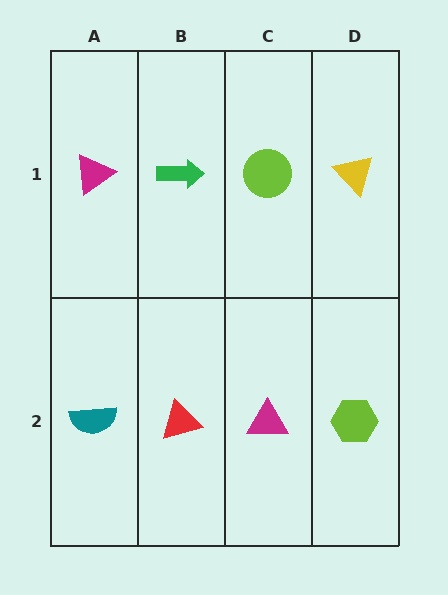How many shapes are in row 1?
4 shapes.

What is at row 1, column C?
A lime circle.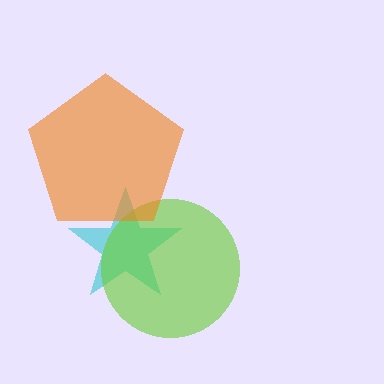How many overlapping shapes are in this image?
There are 3 overlapping shapes in the image.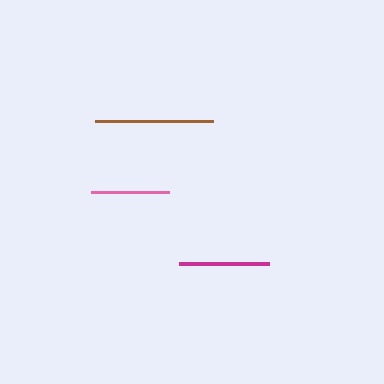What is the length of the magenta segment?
The magenta segment is approximately 89 pixels long.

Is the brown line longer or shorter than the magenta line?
The brown line is longer than the magenta line.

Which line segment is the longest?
The brown line is the longest at approximately 117 pixels.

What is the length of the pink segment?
The pink segment is approximately 79 pixels long.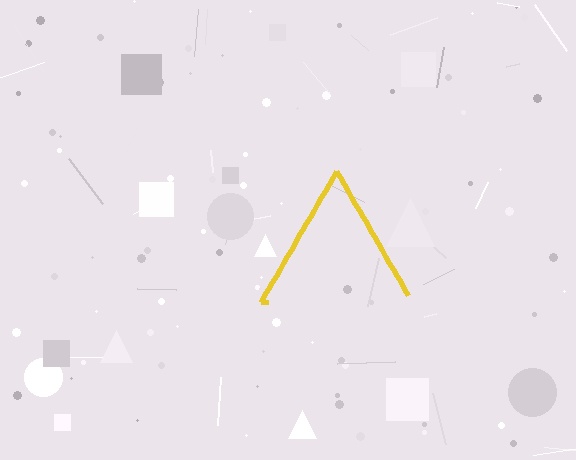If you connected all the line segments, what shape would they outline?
They would outline a triangle.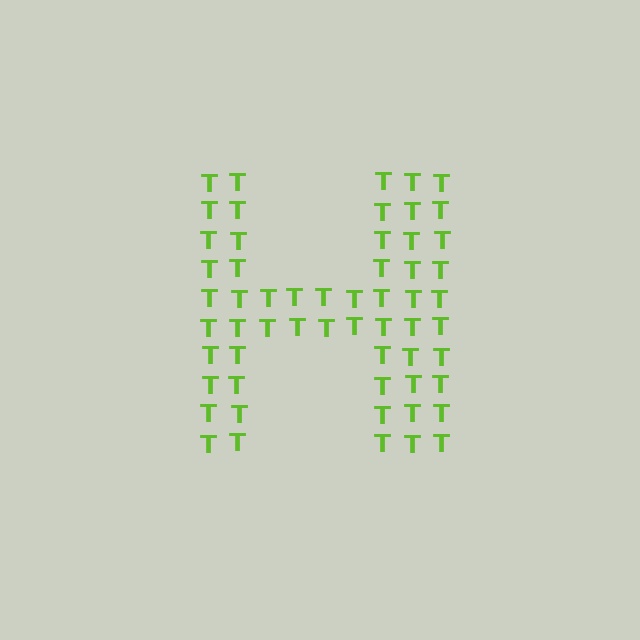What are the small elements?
The small elements are letter T's.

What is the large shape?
The large shape is the letter H.